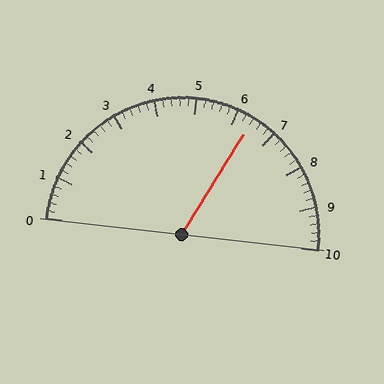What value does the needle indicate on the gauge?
The needle indicates approximately 6.4.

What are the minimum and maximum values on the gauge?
The gauge ranges from 0 to 10.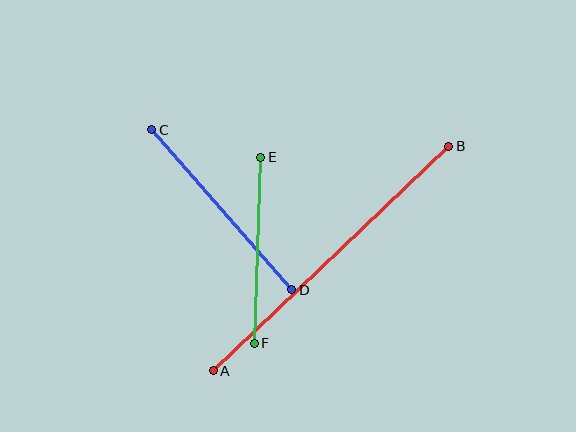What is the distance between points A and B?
The distance is approximately 325 pixels.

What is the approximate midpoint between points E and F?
The midpoint is at approximately (257, 250) pixels.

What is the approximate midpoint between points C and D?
The midpoint is at approximately (222, 210) pixels.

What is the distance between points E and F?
The distance is approximately 186 pixels.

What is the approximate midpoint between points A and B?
The midpoint is at approximately (331, 259) pixels.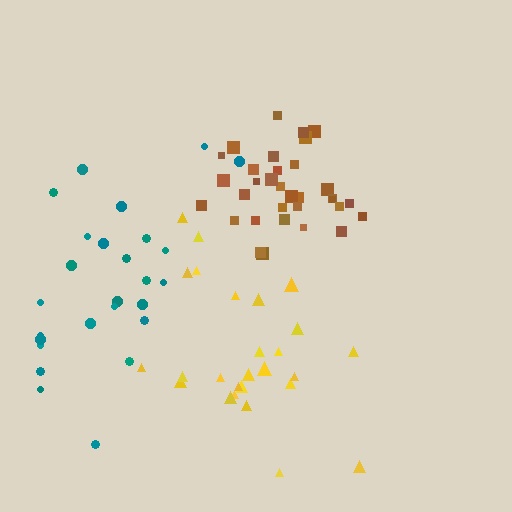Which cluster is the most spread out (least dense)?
Yellow.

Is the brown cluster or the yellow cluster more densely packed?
Brown.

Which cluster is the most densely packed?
Brown.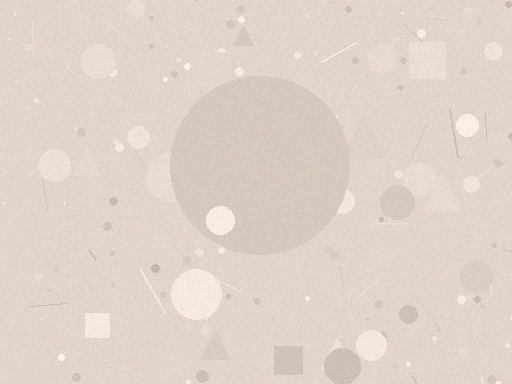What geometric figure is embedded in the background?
A circle is embedded in the background.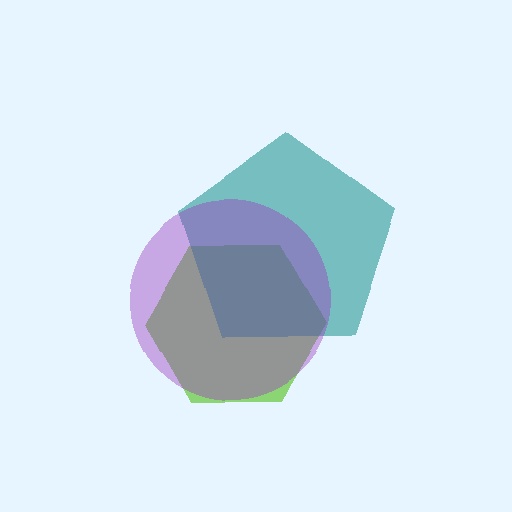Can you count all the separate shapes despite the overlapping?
Yes, there are 3 separate shapes.